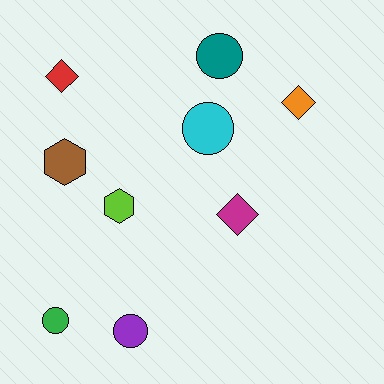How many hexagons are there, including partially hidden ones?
There are 2 hexagons.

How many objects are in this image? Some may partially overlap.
There are 9 objects.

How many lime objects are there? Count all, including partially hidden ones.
There is 1 lime object.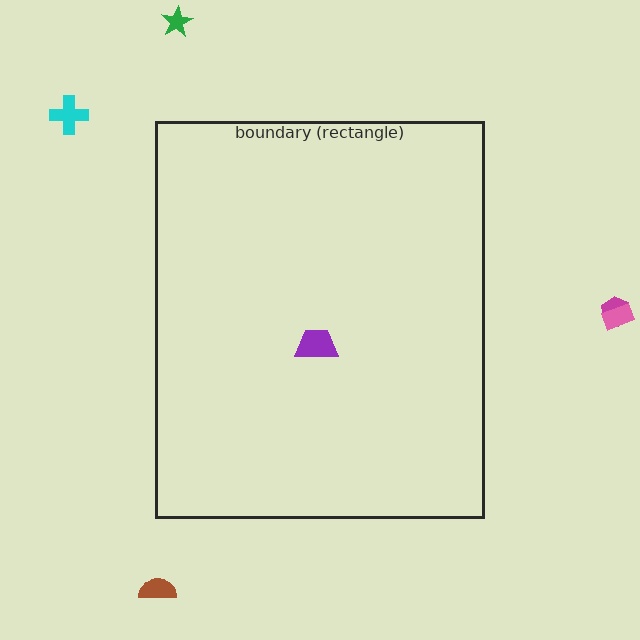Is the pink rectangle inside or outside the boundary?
Outside.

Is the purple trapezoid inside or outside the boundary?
Inside.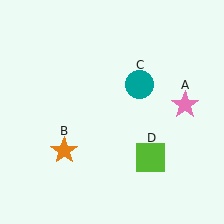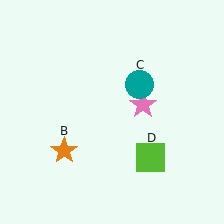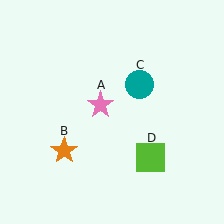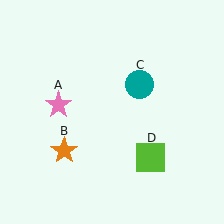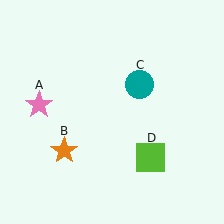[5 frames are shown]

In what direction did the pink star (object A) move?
The pink star (object A) moved left.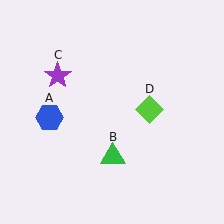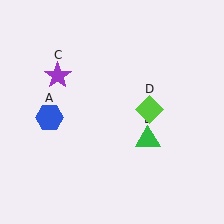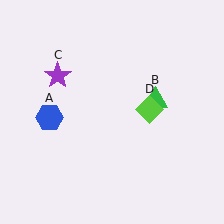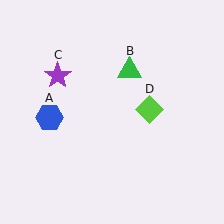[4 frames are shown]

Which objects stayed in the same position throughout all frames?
Blue hexagon (object A) and purple star (object C) and lime diamond (object D) remained stationary.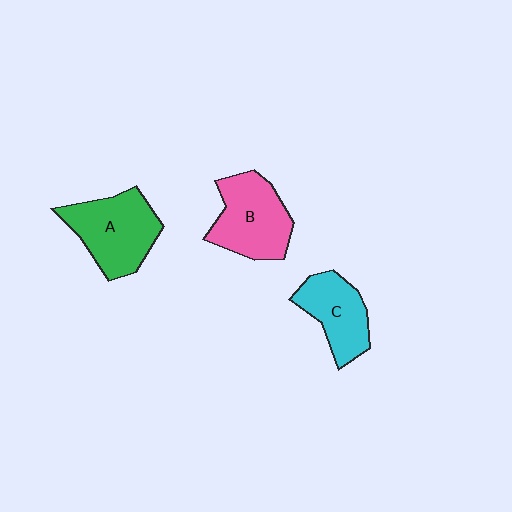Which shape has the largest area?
Shape A (green).